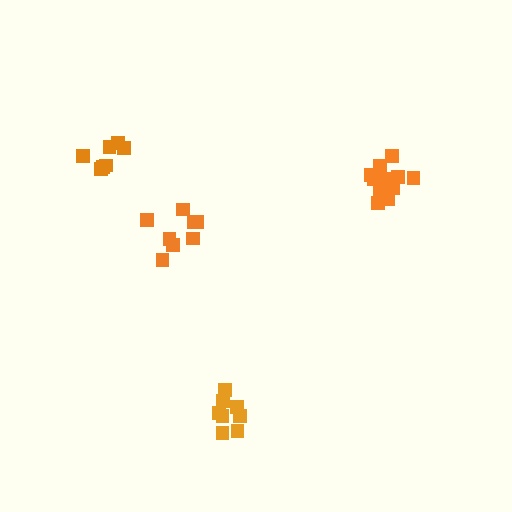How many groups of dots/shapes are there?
There are 4 groups.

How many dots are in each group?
Group 1: 7 dots, Group 2: 8 dots, Group 3: 8 dots, Group 4: 12 dots (35 total).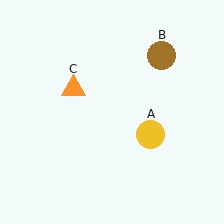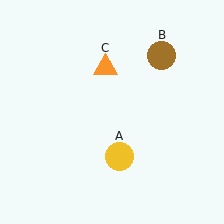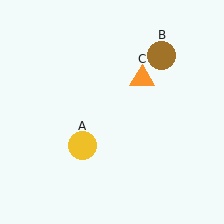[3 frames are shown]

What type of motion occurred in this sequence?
The yellow circle (object A), orange triangle (object C) rotated clockwise around the center of the scene.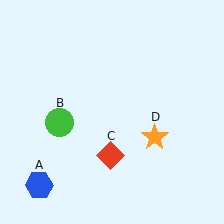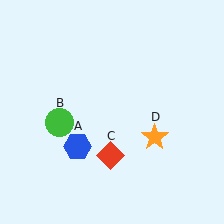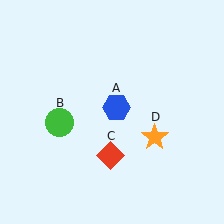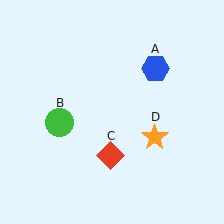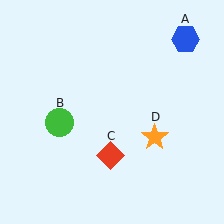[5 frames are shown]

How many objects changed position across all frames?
1 object changed position: blue hexagon (object A).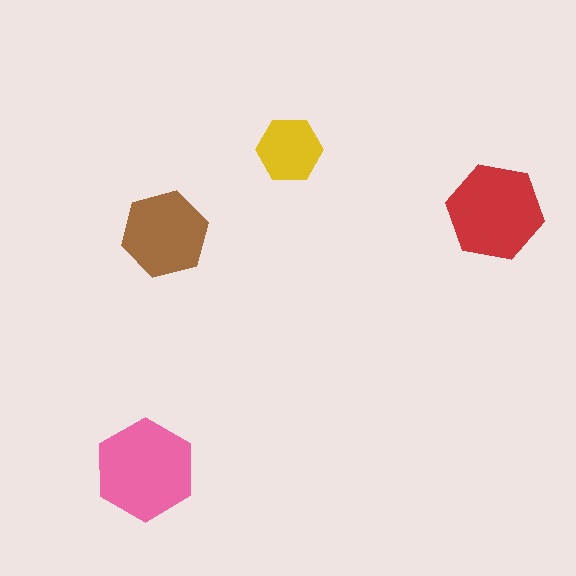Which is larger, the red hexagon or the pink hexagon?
The pink one.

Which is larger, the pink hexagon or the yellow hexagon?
The pink one.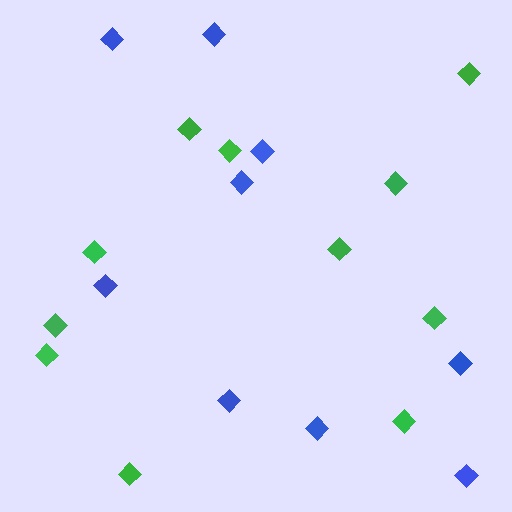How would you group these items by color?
There are 2 groups: one group of green diamonds (11) and one group of blue diamonds (9).